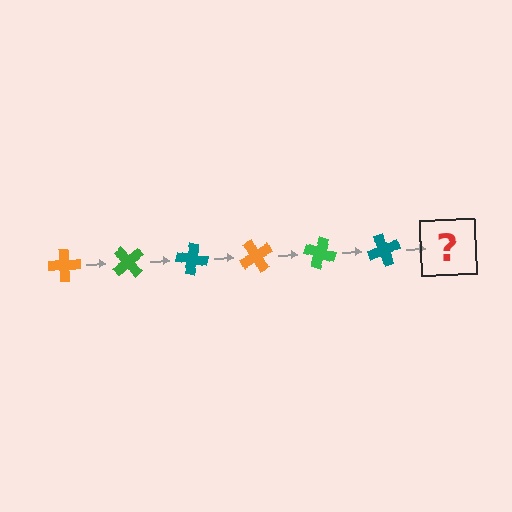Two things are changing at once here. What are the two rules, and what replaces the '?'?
The two rules are that it rotates 50 degrees each step and the color cycles through orange, green, and teal. The '?' should be an orange cross, rotated 300 degrees from the start.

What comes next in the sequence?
The next element should be an orange cross, rotated 300 degrees from the start.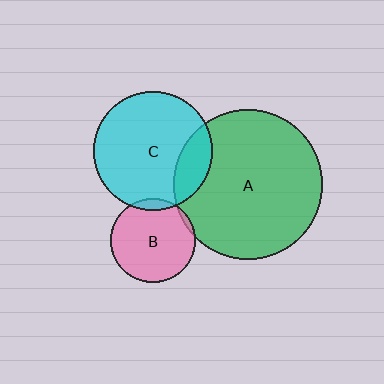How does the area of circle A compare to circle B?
Approximately 3.1 times.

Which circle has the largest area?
Circle A (green).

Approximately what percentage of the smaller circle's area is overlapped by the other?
Approximately 5%.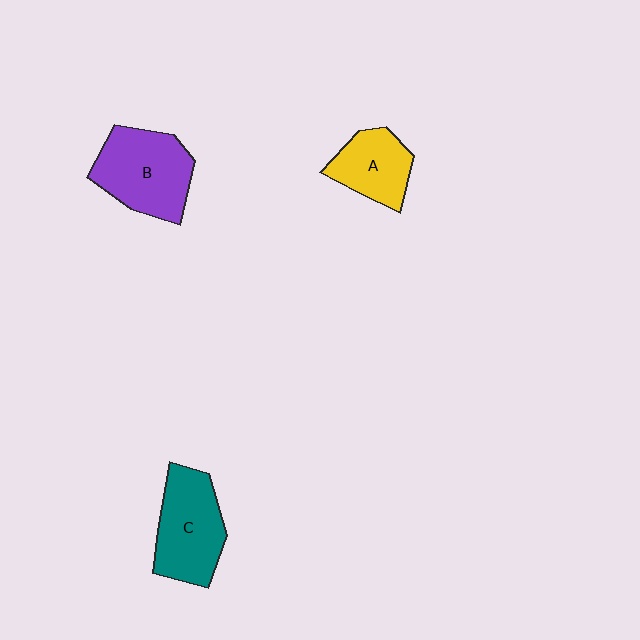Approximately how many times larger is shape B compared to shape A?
Approximately 1.5 times.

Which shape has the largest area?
Shape B (purple).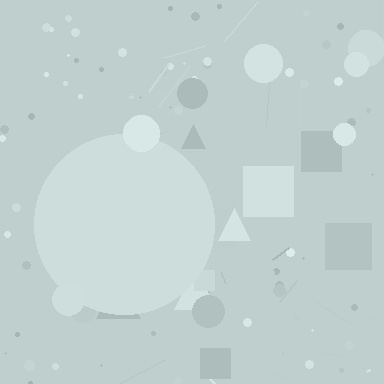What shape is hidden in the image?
A circle is hidden in the image.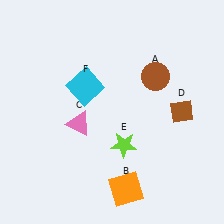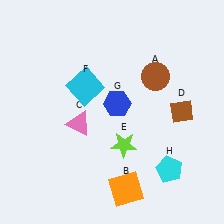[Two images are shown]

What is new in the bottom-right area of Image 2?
A cyan pentagon (H) was added in the bottom-right area of Image 2.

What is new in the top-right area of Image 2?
A blue hexagon (G) was added in the top-right area of Image 2.